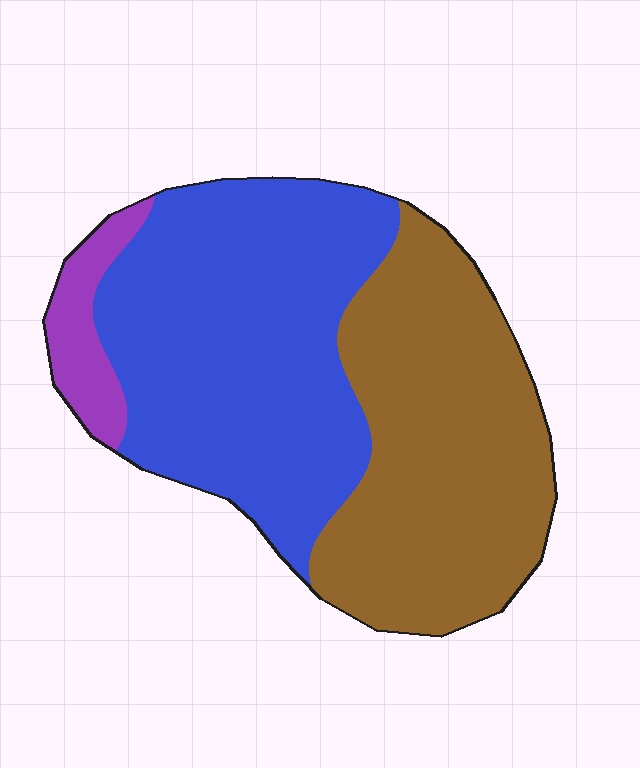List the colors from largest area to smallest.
From largest to smallest: blue, brown, purple.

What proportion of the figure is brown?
Brown takes up between a third and a half of the figure.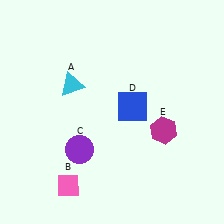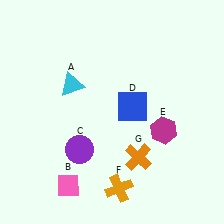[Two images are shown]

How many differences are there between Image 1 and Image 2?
There are 2 differences between the two images.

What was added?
An orange cross (F), an orange cross (G) were added in Image 2.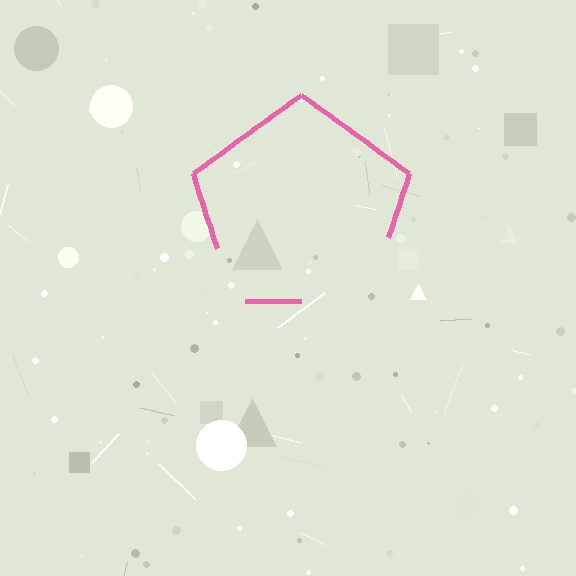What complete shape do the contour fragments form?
The contour fragments form a pentagon.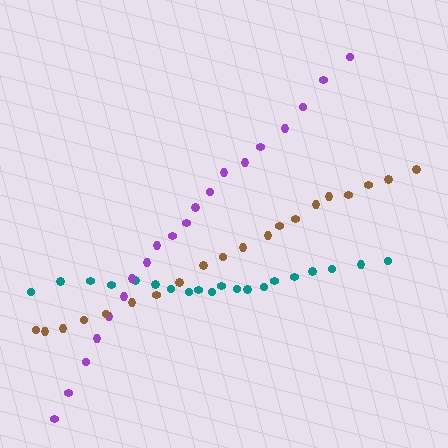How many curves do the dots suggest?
There are 3 distinct paths.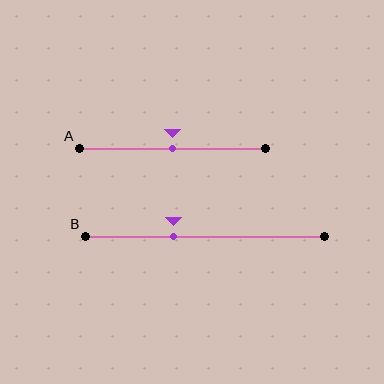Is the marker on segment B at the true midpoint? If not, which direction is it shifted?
No, the marker on segment B is shifted to the left by about 13% of the segment length.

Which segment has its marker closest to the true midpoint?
Segment A has its marker closest to the true midpoint.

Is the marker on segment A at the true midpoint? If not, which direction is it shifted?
Yes, the marker on segment A is at the true midpoint.